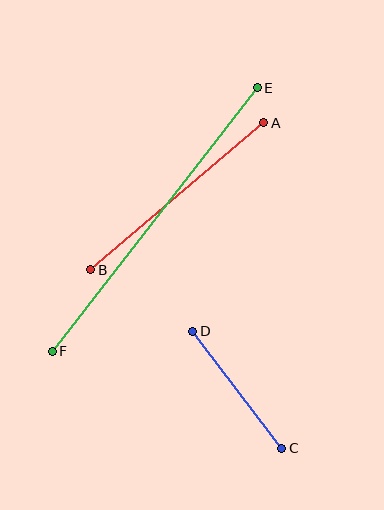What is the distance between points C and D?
The distance is approximately 147 pixels.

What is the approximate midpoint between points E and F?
The midpoint is at approximately (155, 219) pixels.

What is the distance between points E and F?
The distance is approximately 334 pixels.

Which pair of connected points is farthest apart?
Points E and F are farthest apart.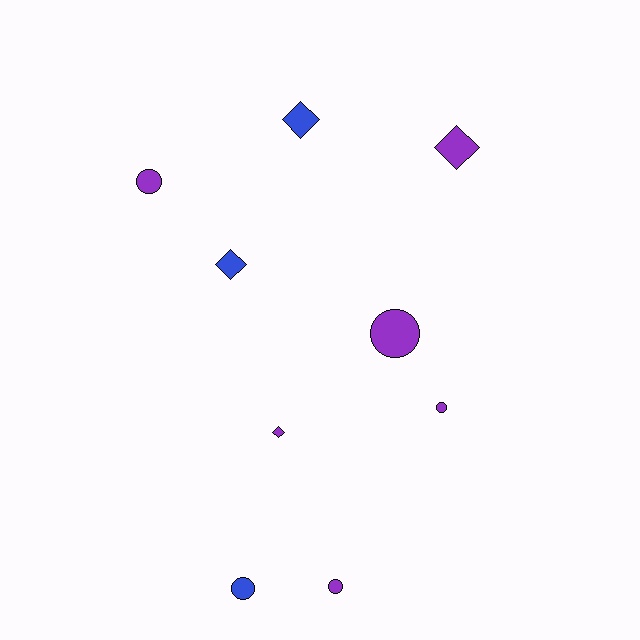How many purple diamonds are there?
There are 2 purple diamonds.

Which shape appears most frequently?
Circle, with 5 objects.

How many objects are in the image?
There are 9 objects.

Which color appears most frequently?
Purple, with 6 objects.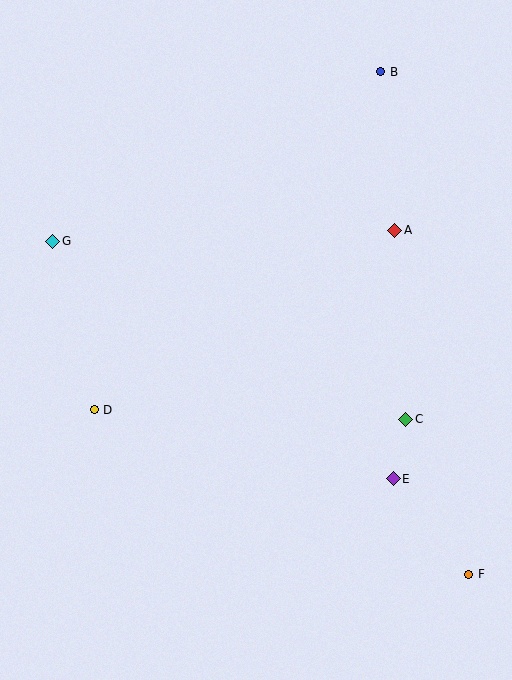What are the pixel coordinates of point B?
Point B is at (381, 72).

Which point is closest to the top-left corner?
Point G is closest to the top-left corner.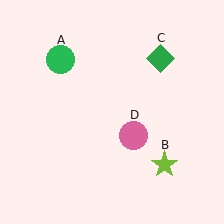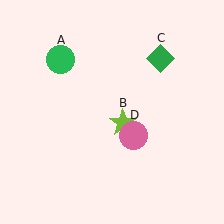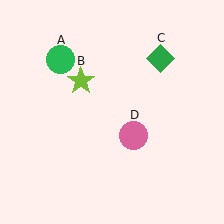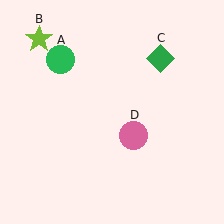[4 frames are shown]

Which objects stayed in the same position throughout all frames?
Green circle (object A) and green diamond (object C) and pink circle (object D) remained stationary.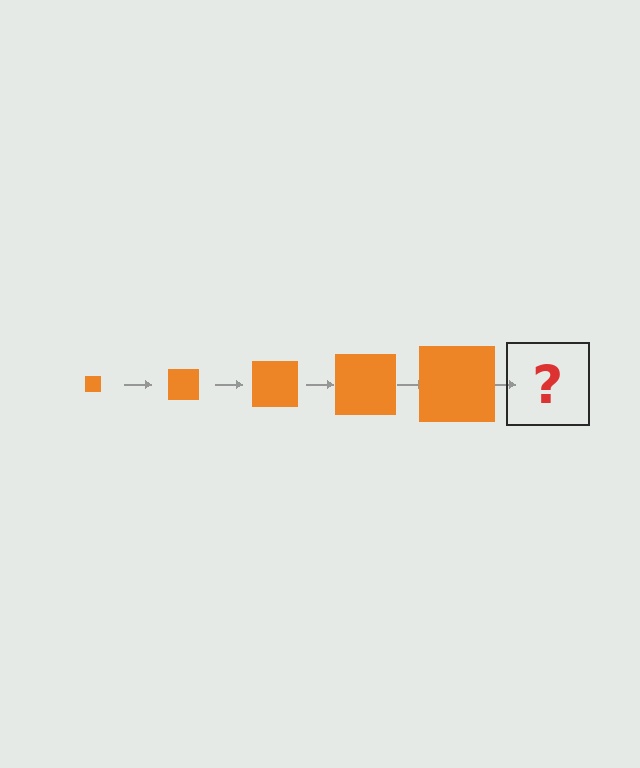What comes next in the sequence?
The next element should be an orange square, larger than the previous one.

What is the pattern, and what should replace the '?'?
The pattern is that the square gets progressively larger each step. The '?' should be an orange square, larger than the previous one.